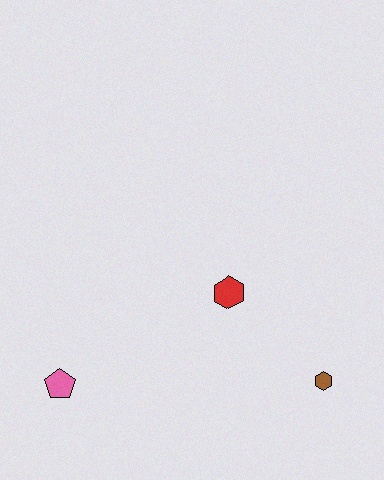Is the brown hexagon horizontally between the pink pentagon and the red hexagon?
No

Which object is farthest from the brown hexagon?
The pink pentagon is farthest from the brown hexagon.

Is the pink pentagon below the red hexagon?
Yes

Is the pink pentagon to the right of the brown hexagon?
No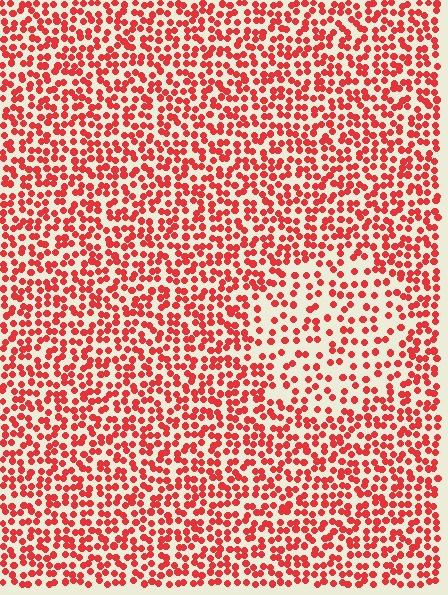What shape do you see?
I see a circle.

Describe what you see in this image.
The image contains small red elements arranged at two different densities. A circle-shaped region is visible where the elements are less densely packed than the surrounding area.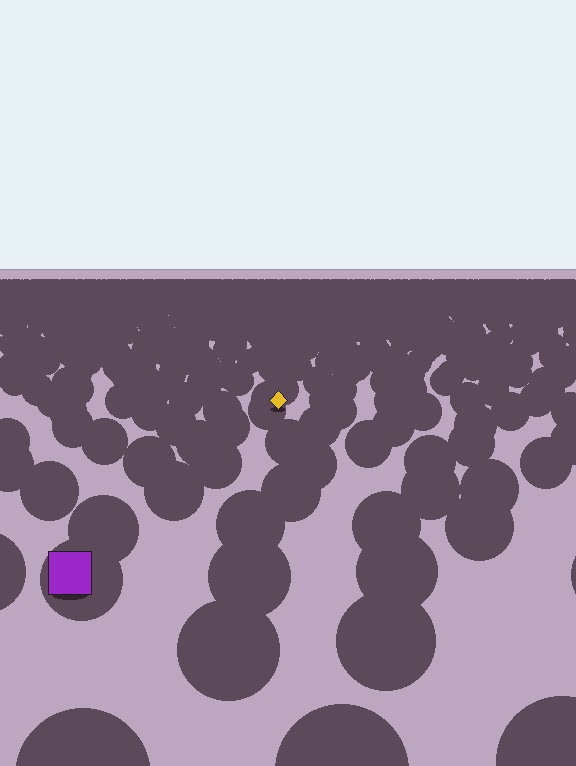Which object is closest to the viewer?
The purple square is closest. The texture marks near it are larger and more spread out.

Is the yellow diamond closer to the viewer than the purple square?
No. The purple square is closer — you can tell from the texture gradient: the ground texture is coarser near it.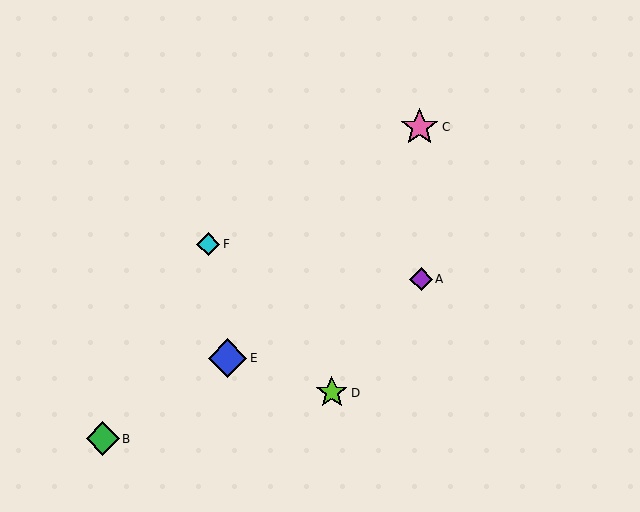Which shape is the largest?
The blue diamond (labeled E) is the largest.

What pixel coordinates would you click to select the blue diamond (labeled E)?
Click at (228, 358) to select the blue diamond E.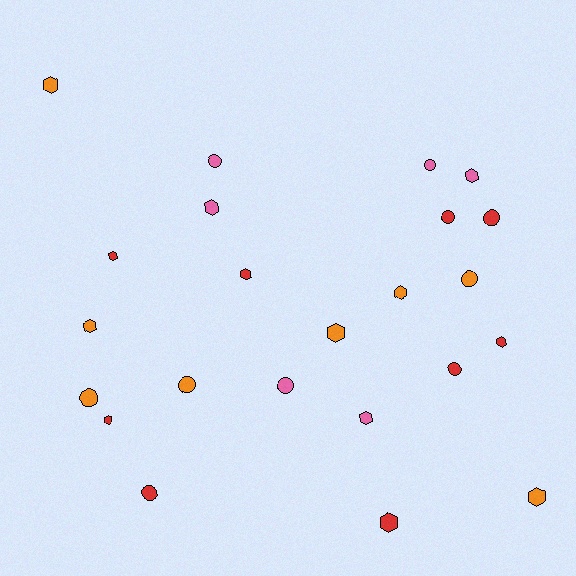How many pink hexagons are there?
There are 3 pink hexagons.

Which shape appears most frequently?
Hexagon, with 13 objects.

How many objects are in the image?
There are 23 objects.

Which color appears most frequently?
Red, with 9 objects.